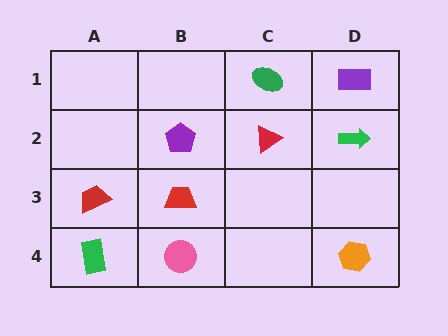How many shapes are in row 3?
2 shapes.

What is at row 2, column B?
A purple pentagon.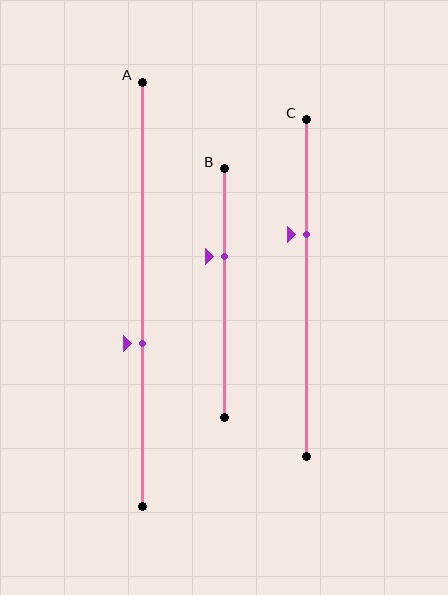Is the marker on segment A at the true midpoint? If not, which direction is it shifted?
No, the marker on segment A is shifted downward by about 12% of the segment length.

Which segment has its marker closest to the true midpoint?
Segment A has its marker closest to the true midpoint.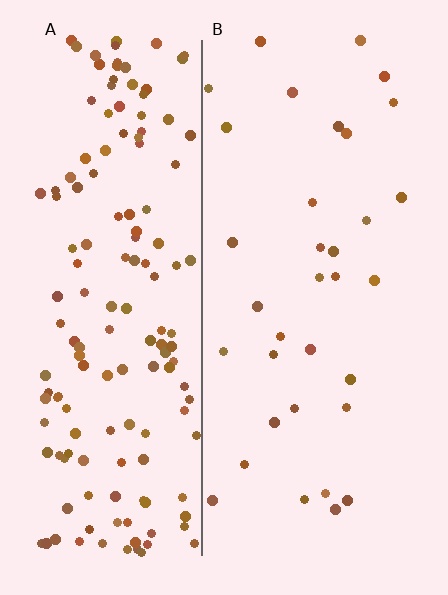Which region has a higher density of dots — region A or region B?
A (the left).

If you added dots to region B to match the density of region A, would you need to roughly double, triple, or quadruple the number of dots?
Approximately quadruple.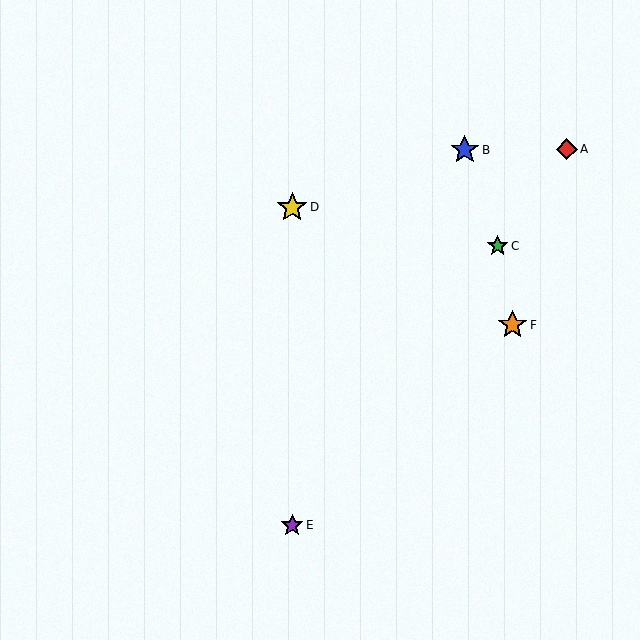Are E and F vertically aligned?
No, E is at x≈292 and F is at x≈512.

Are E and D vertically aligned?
Yes, both are at x≈292.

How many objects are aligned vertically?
2 objects (D, E) are aligned vertically.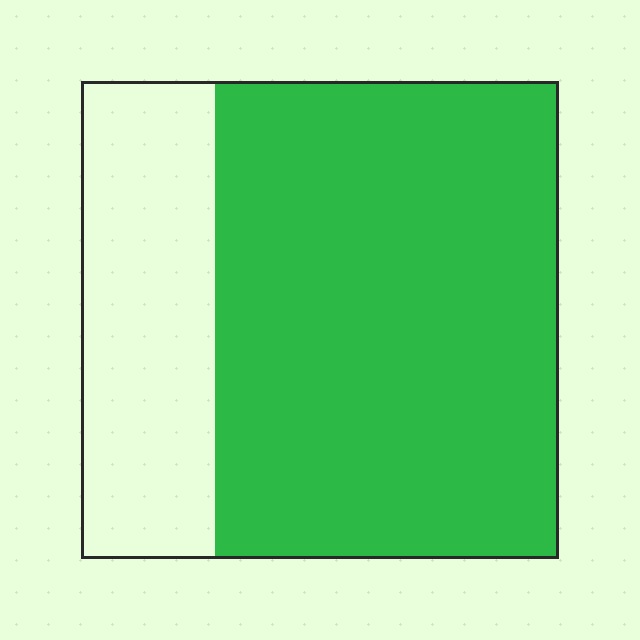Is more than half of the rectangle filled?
Yes.